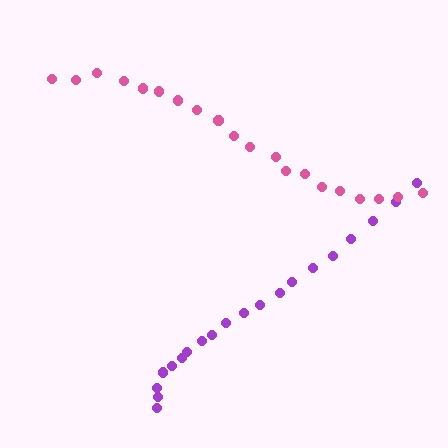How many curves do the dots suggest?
There are 2 distinct paths.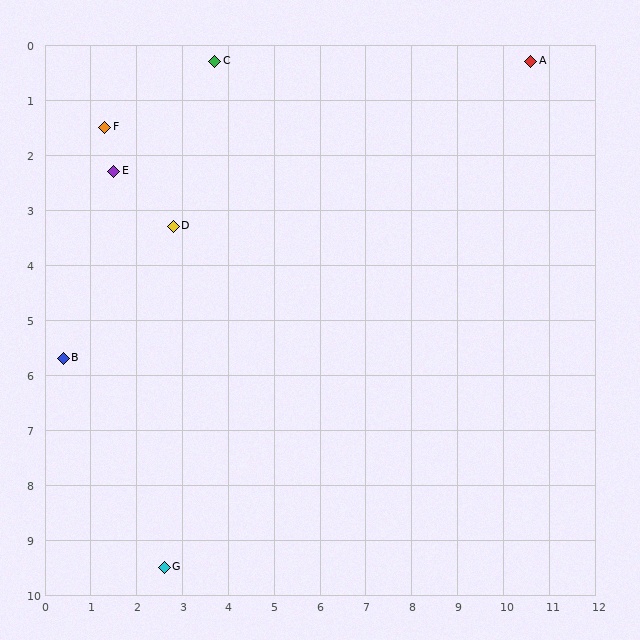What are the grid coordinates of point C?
Point C is at approximately (3.7, 0.3).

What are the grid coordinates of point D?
Point D is at approximately (2.8, 3.3).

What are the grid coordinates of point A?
Point A is at approximately (10.6, 0.3).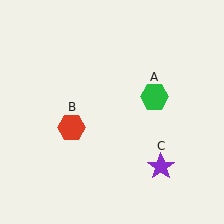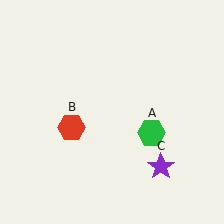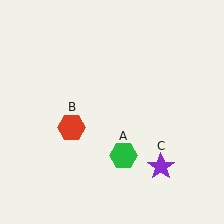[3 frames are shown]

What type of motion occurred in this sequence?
The green hexagon (object A) rotated clockwise around the center of the scene.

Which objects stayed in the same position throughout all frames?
Red hexagon (object B) and purple star (object C) remained stationary.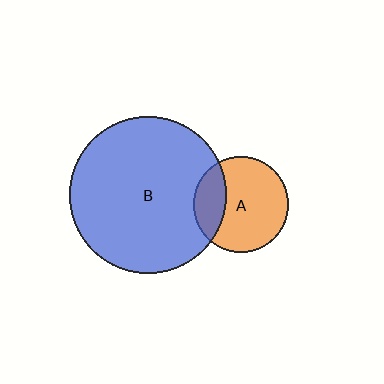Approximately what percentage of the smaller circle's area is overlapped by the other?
Approximately 25%.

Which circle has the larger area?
Circle B (blue).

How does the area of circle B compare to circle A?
Approximately 2.7 times.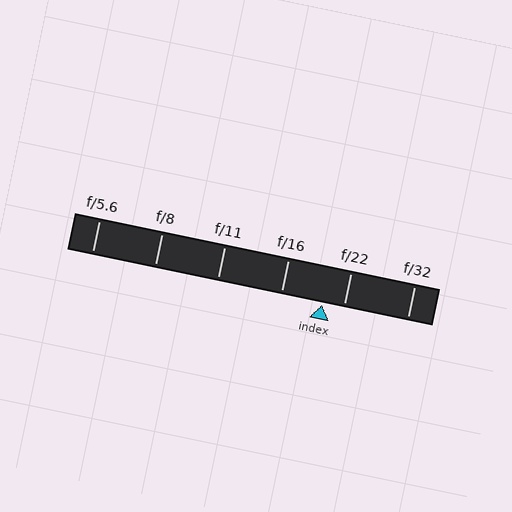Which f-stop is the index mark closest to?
The index mark is closest to f/22.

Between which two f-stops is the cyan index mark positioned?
The index mark is between f/16 and f/22.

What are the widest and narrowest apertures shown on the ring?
The widest aperture shown is f/5.6 and the narrowest is f/32.